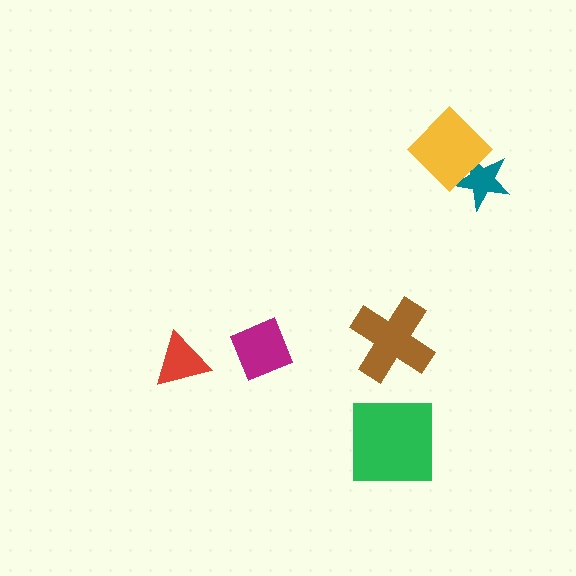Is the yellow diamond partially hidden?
No, no other shape covers it.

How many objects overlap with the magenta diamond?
0 objects overlap with the magenta diamond.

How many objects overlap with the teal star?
1 object overlaps with the teal star.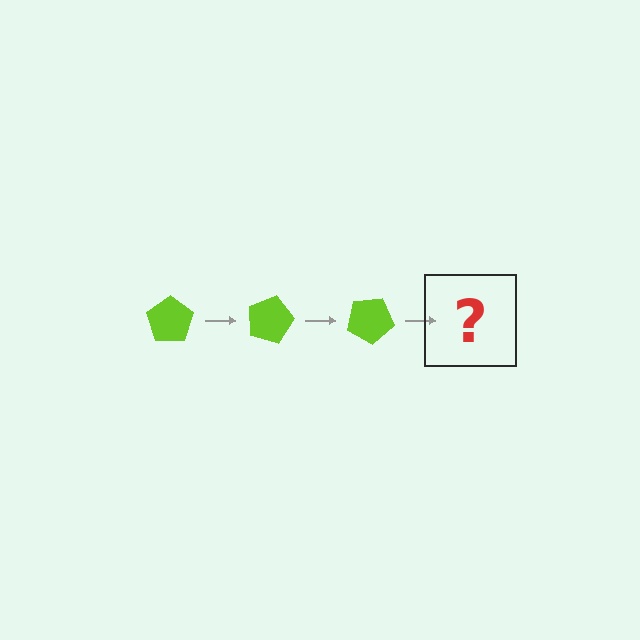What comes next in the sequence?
The next element should be a lime pentagon rotated 45 degrees.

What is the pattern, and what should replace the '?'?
The pattern is that the pentagon rotates 15 degrees each step. The '?' should be a lime pentagon rotated 45 degrees.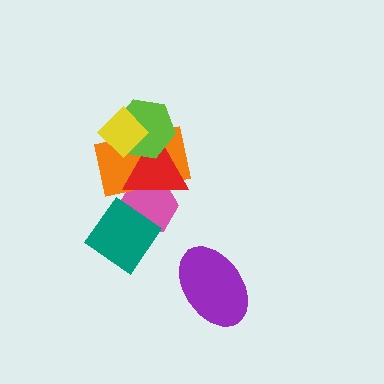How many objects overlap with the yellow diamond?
3 objects overlap with the yellow diamond.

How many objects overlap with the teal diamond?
1 object overlaps with the teal diamond.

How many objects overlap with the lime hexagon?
3 objects overlap with the lime hexagon.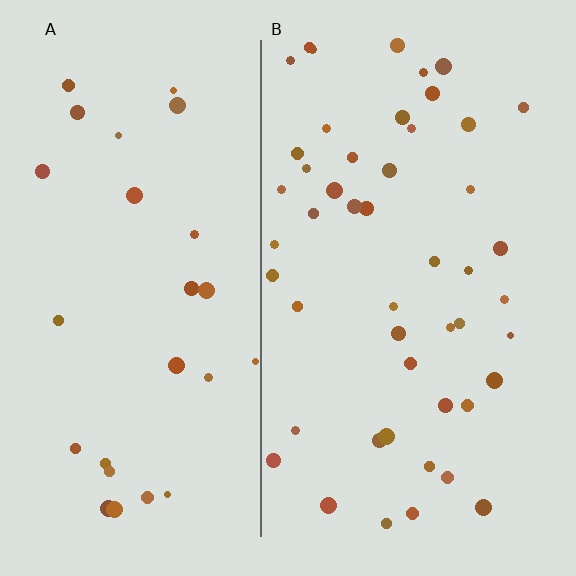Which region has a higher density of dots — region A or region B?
B (the right).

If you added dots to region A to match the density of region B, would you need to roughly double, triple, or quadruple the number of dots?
Approximately double.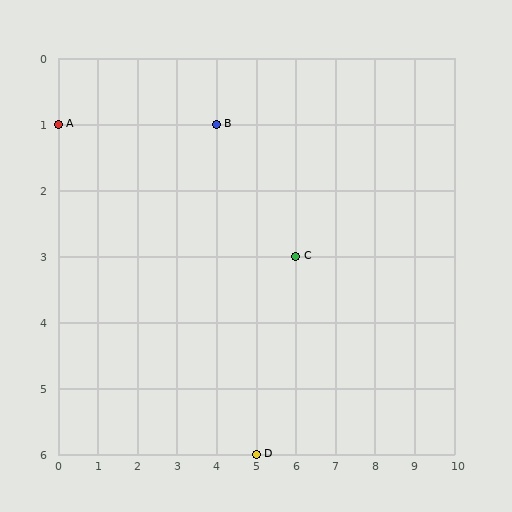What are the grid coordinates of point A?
Point A is at grid coordinates (0, 1).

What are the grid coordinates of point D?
Point D is at grid coordinates (5, 6).